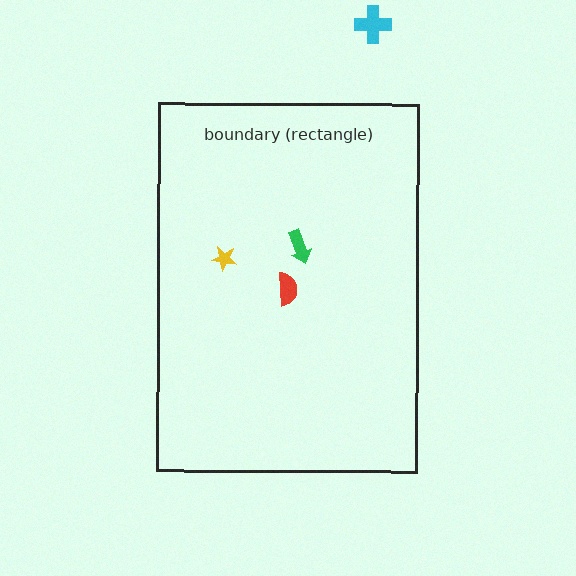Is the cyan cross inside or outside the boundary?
Outside.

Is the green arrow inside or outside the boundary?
Inside.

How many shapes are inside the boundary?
3 inside, 1 outside.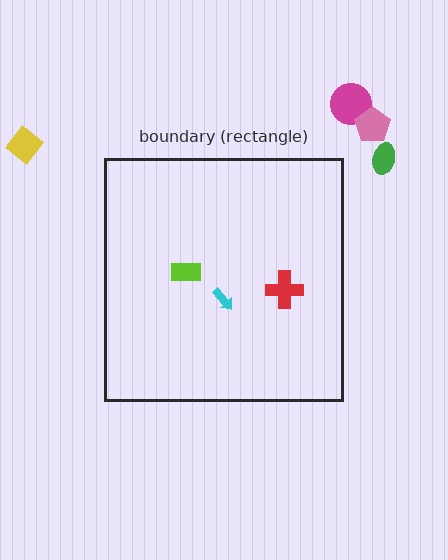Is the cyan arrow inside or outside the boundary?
Inside.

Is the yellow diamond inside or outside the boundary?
Outside.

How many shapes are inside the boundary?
3 inside, 4 outside.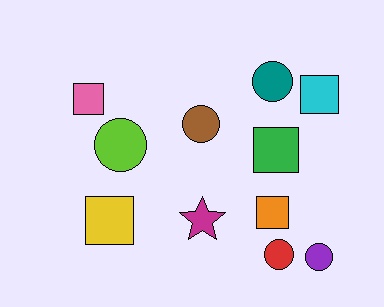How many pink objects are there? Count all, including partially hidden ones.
There is 1 pink object.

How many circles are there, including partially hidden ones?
There are 5 circles.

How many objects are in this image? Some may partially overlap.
There are 11 objects.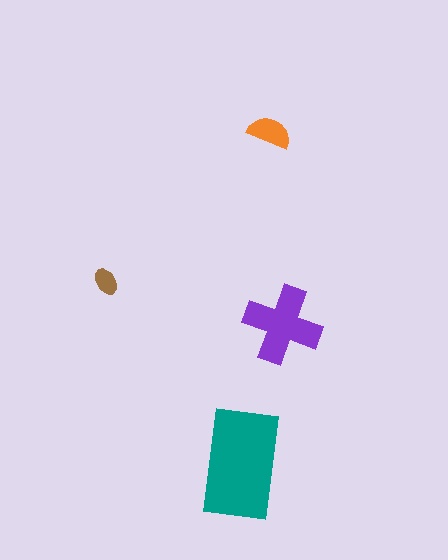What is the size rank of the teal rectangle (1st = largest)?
1st.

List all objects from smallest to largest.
The brown ellipse, the orange semicircle, the purple cross, the teal rectangle.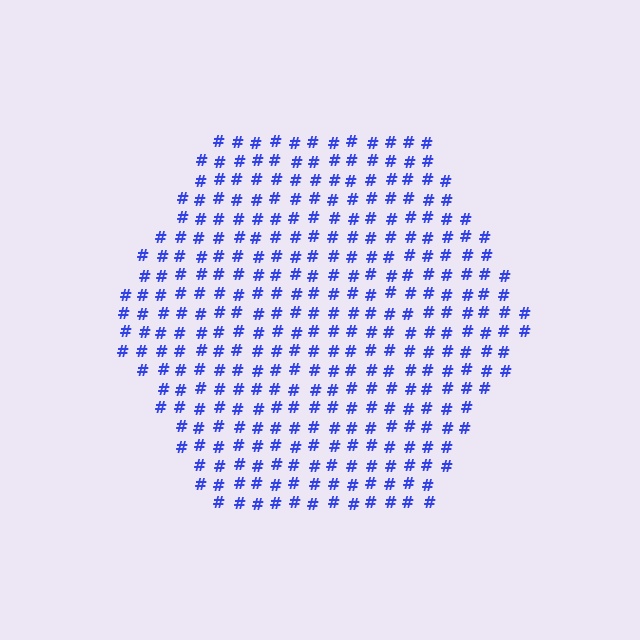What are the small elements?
The small elements are hash symbols.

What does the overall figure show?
The overall figure shows a hexagon.